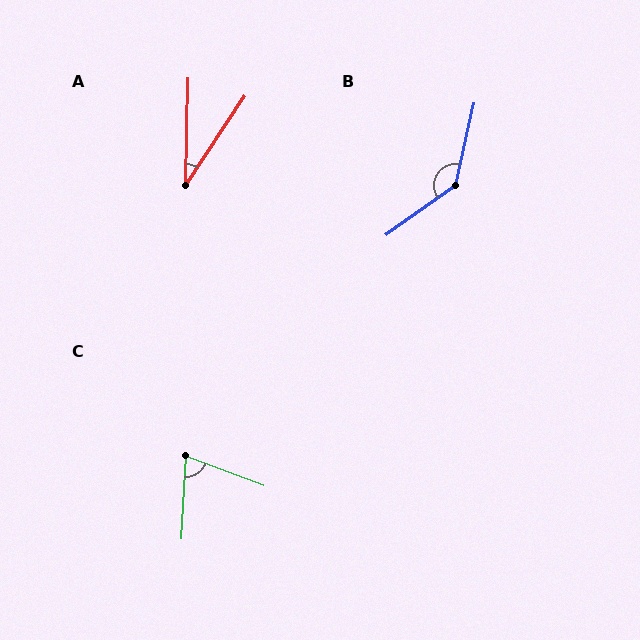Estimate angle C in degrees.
Approximately 72 degrees.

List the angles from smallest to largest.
A (32°), C (72°), B (138°).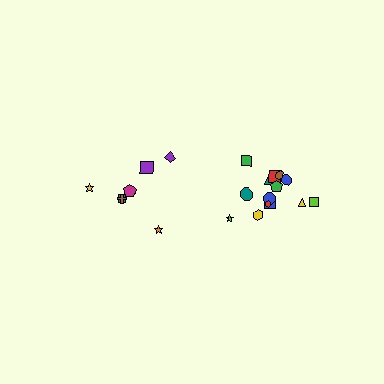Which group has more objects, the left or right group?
The right group.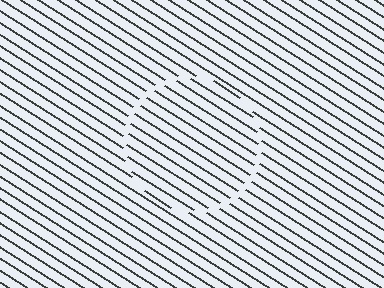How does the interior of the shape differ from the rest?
The interior of the shape contains the same grating, shifted by half a period — the contour is defined by the phase discontinuity where line-ends from the inner and outer gratings abut.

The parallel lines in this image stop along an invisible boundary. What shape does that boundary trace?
An illusory circle. The interior of the shape contains the same grating, shifted by half a period — the contour is defined by the phase discontinuity where line-ends from the inner and outer gratings abut.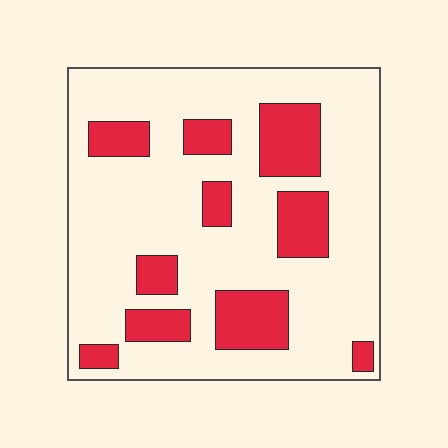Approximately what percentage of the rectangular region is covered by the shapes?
Approximately 25%.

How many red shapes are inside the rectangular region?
10.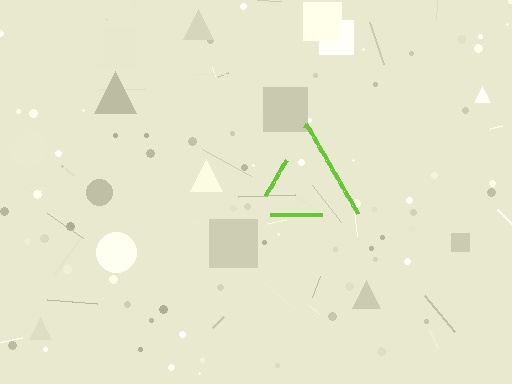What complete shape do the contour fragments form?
The contour fragments form a triangle.